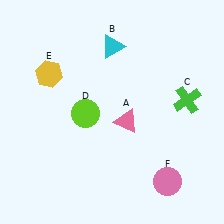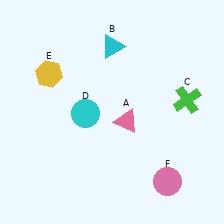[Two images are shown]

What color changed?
The circle (D) changed from lime in Image 1 to cyan in Image 2.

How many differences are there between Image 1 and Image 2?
There is 1 difference between the two images.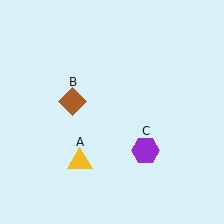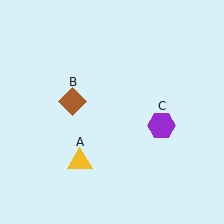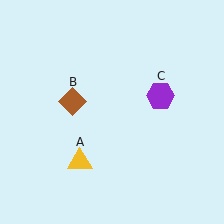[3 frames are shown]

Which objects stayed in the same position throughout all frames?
Yellow triangle (object A) and brown diamond (object B) remained stationary.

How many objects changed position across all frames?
1 object changed position: purple hexagon (object C).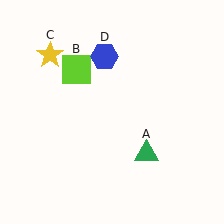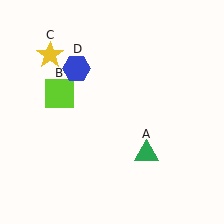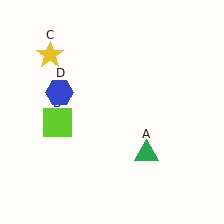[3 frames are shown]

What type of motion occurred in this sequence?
The lime square (object B), blue hexagon (object D) rotated counterclockwise around the center of the scene.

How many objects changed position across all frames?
2 objects changed position: lime square (object B), blue hexagon (object D).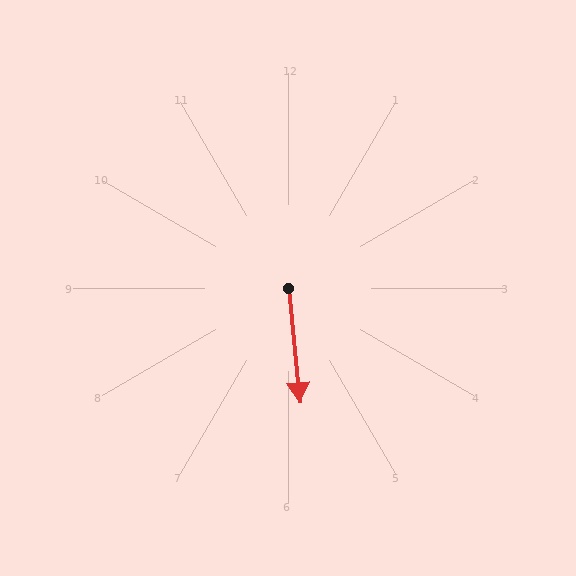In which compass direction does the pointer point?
South.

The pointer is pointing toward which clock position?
Roughly 6 o'clock.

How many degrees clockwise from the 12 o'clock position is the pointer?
Approximately 174 degrees.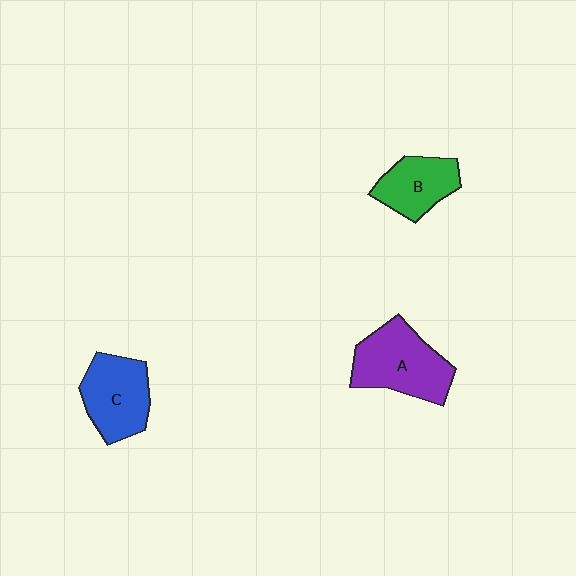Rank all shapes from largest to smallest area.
From largest to smallest: A (purple), C (blue), B (green).